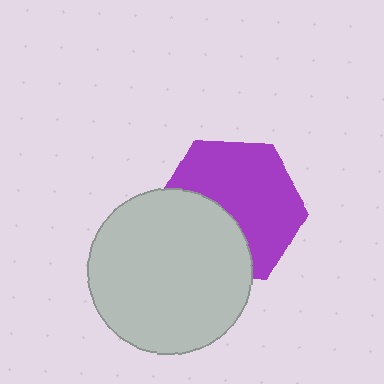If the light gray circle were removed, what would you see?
You would see the complete purple hexagon.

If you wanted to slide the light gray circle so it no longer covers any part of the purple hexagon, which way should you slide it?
Slide it down — that is the most direct way to separate the two shapes.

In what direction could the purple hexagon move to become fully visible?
The purple hexagon could move up. That would shift it out from behind the light gray circle entirely.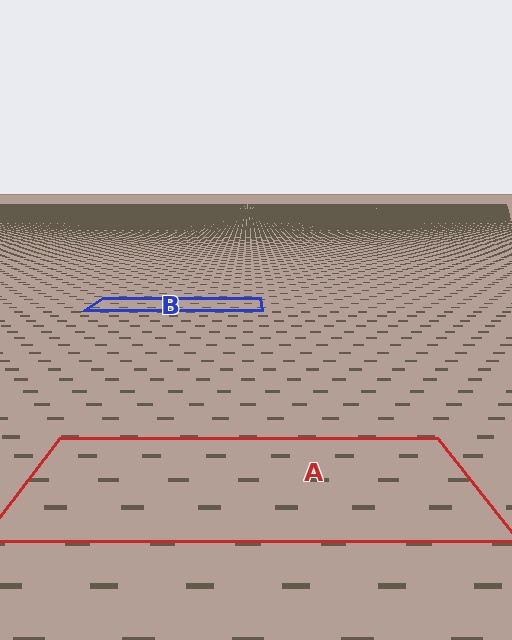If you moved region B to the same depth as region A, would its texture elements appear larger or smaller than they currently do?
They would appear larger. At a closer depth, the same texture elements are projected at a bigger on-screen size.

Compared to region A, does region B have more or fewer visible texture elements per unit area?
Region B has more texture elements per unit area — they are packed more densely because it is farther away.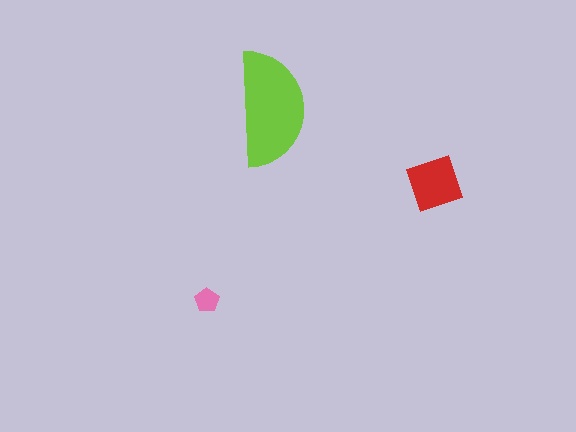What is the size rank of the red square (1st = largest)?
2nd.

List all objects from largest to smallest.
The lime semicircle, the red square, the pink pentagon.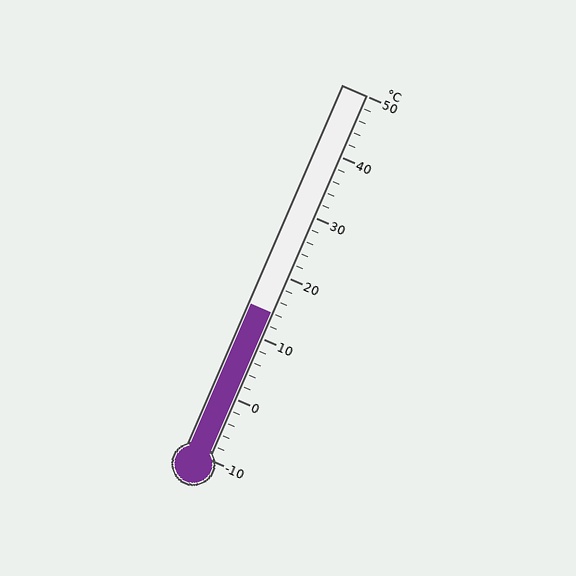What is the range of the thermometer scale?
The thermometer scale ranges from -10°C to 50°C.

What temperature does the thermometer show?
The thermometer shows approximately 14°C.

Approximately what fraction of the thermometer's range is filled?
The thermometer is filled to approximately 40% of its range.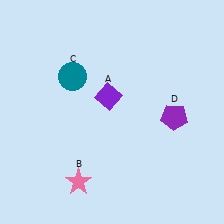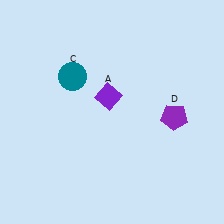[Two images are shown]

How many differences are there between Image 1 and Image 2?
There is 1 difference between the two images.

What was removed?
The pink star (B) was removed in Image 2.